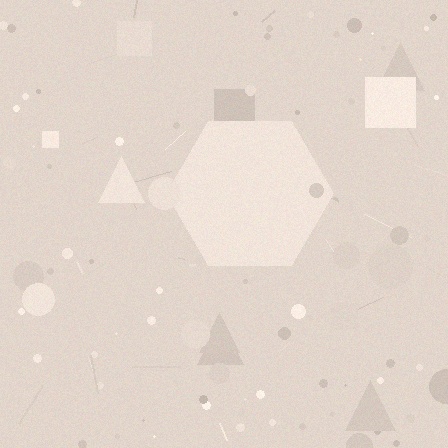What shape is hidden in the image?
A hexagon is hidden in the image.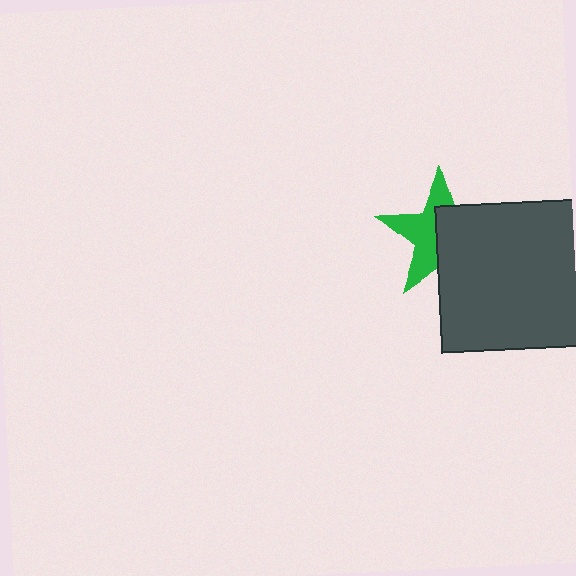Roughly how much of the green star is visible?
About half of it is visible (roughly 48%).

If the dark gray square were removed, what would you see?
You would see the complete green star.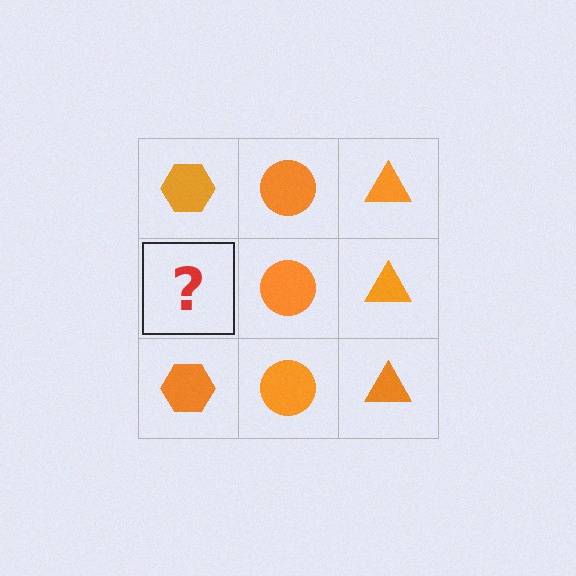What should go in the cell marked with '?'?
The missing cell should contain an orange hexagon.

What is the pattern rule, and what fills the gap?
The rule is that each column has a consistent shape. The gap should be filled with an orange hexagon.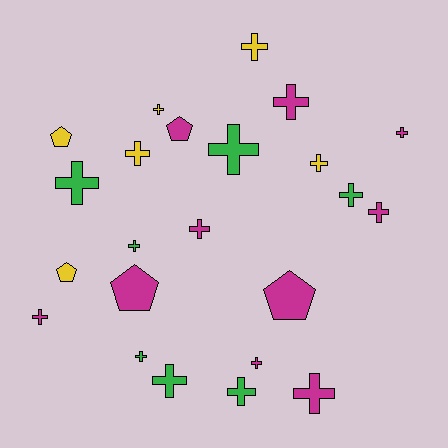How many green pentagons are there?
There are no green pentagons.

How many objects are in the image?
There are 23 objects.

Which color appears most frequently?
Magenta, with 10 objects.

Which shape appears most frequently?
Cross, with 18 objects.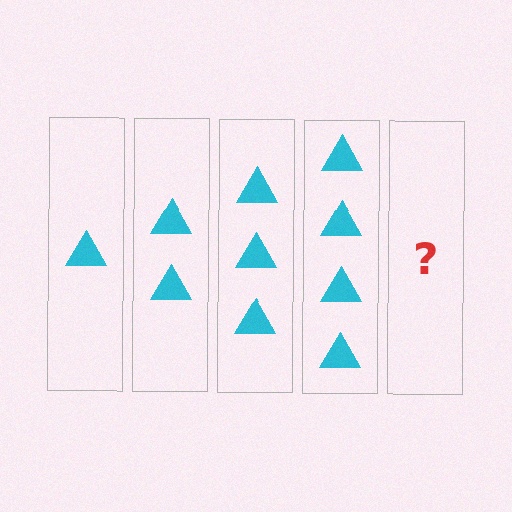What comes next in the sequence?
The next element should be 5 triangles.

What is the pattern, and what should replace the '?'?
The pattern is that each step adds one more triangle. The '?' should be 5 triangles.